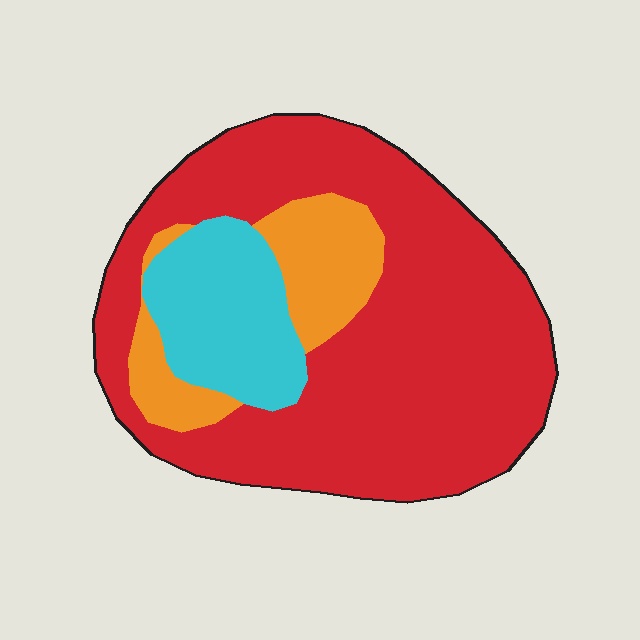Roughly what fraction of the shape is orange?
Orange takes up about one sixth (1/6) of the shape.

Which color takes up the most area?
Red, at roughly 70%.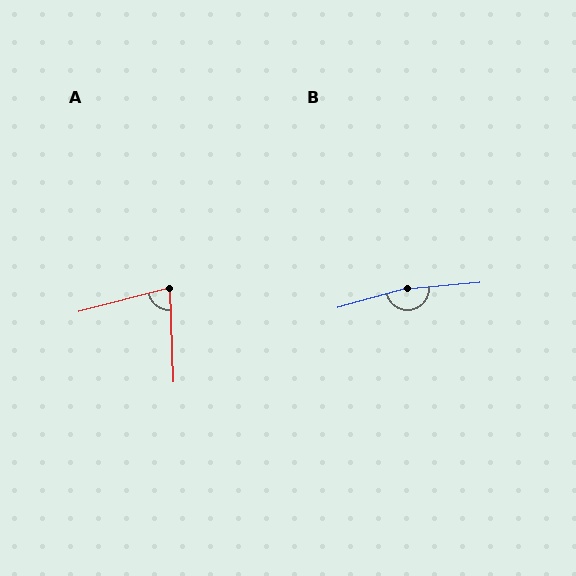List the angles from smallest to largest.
A (77°), B (170°).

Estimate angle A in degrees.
Approximately 77 degrees.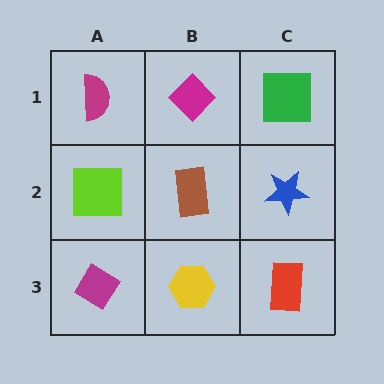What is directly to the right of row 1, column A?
A magenta diamond.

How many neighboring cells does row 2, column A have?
3.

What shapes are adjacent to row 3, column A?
A lime square (row 2, column A), a yellow hexagon (row 3, column B).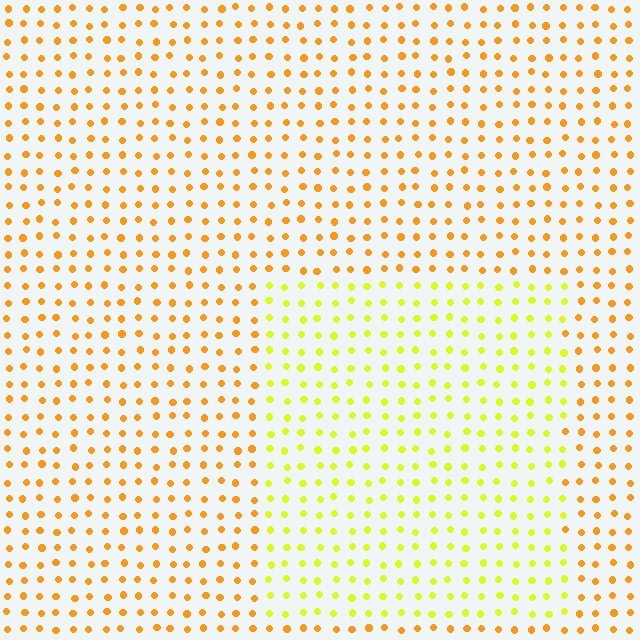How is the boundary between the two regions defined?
The boundary is defined purely by a slight shift in hue (about 35 degrees). Spacing, size, and orientation are identical on both sides.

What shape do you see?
I see a rectangle.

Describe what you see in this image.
The image is filled with small orange elements in a uniform arrangement. A rectangle-shaped region is visible where the elements are tinted to a slightly different hue, forming a subtle color boundary.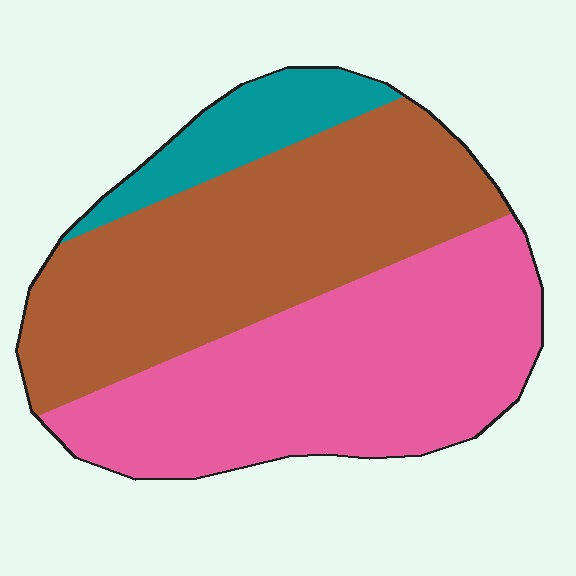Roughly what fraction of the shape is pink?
Pink covers about 45% of the shape.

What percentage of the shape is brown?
Brown covers 44% of the shape.